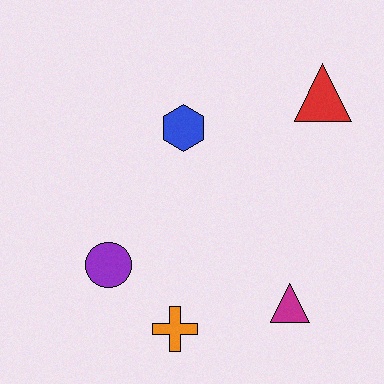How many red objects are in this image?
There is 1 red object.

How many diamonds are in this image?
There are no diamonds.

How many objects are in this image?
There are 5 objects.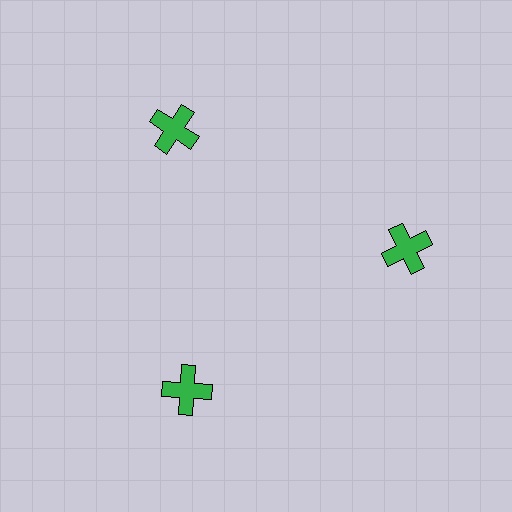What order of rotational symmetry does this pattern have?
This pattern has 3-fold rotational symmetry.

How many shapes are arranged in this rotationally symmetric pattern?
There are 3 shapes, arranged in 3 groups of 1.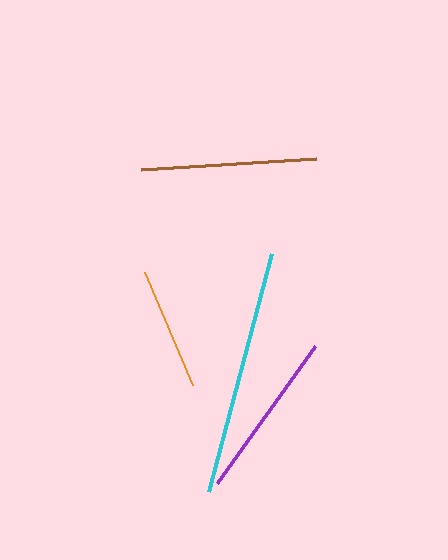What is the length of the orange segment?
The orange segment is approximately 123 pixels long.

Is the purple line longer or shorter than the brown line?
The brown line is longer than the purple line.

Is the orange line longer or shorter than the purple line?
The purple line is longer than the orange line.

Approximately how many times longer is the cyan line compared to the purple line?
The cyan line is approximately 1.5 times the length of the purple line.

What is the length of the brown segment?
The brown segment is approximately 176 pixels long.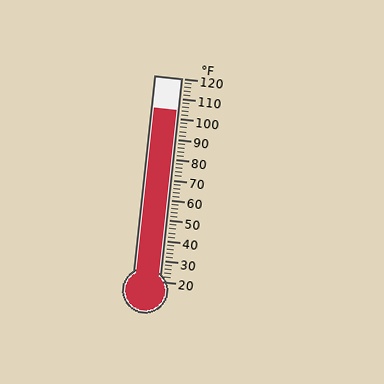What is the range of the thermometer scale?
The thermometer scale ranges from 20°F to 120°F.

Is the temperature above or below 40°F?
The temperature is above 40°F.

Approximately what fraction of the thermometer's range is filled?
The thermometer is filled to approximately 85% of its range.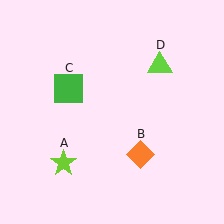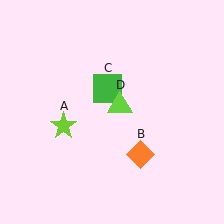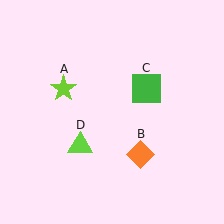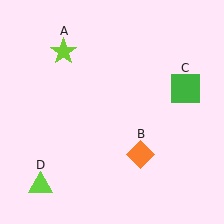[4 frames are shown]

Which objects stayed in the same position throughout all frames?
Orange diamond (object B) remained stationary.